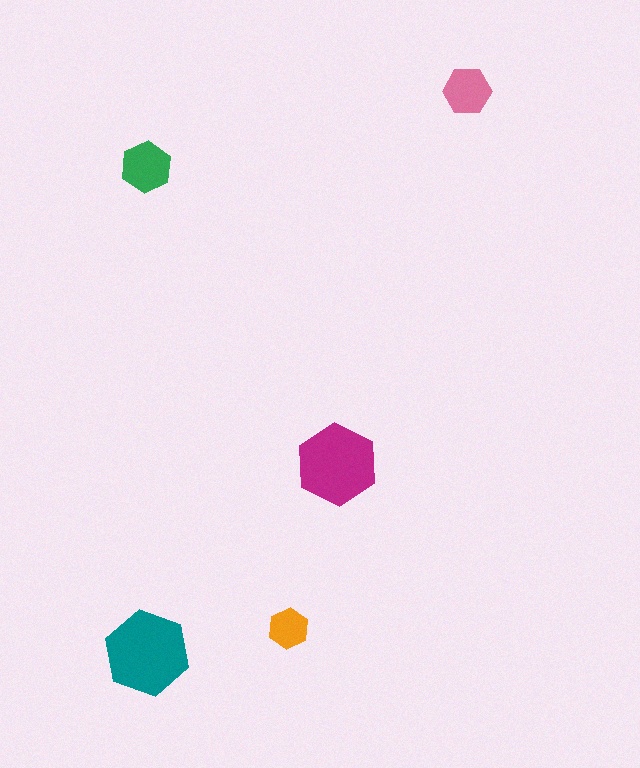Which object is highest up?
The pink hexagon is topmost.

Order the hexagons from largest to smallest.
the teal one, the magenta one, the green one, the pink one, the orange one.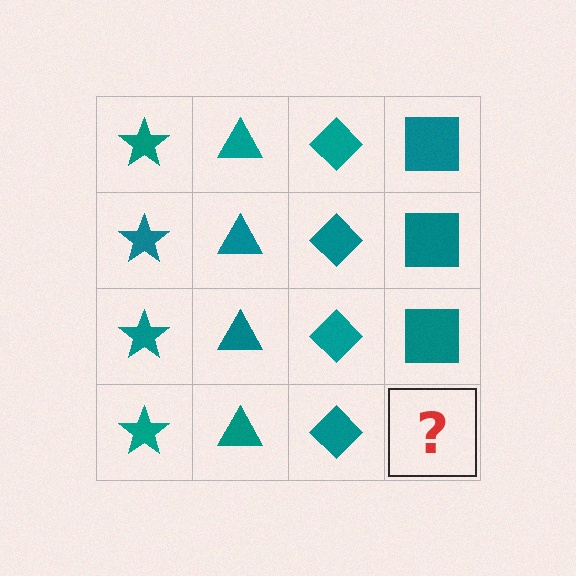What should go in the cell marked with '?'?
The missing cell should contain a teal square.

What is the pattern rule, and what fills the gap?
The rule is that each column has a consistent shape. The gap should be filled with a teal square.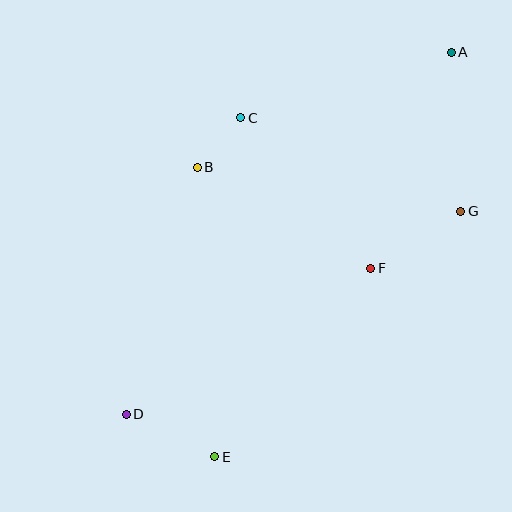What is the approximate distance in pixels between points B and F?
The distance between B and F is approximately 201 pixels.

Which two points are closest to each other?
Points B and C are closest to each other.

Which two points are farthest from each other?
Points A and D are farthest from each other.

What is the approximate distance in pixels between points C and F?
The distance between C and F is approximately 198 pixels.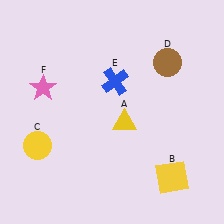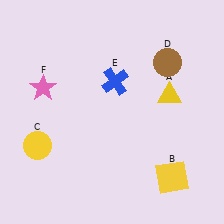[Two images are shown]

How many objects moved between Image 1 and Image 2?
1 object moved between the two images.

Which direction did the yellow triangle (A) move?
The yellow triangle (A) moved right.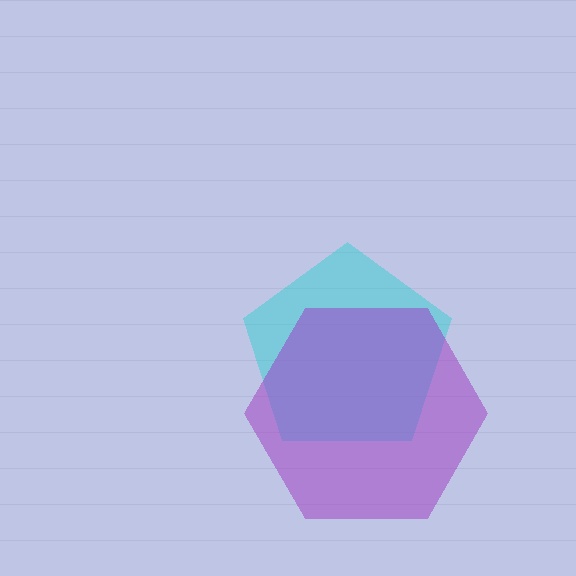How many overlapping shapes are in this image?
There are 2 overlapping shapes in the image.